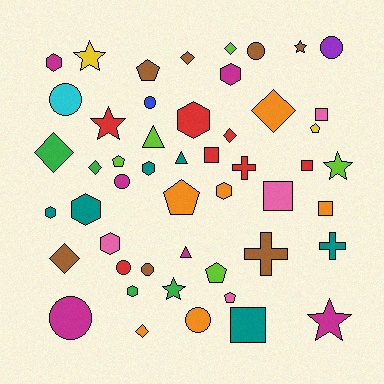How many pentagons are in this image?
There are 6 pentagons.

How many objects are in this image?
There are 50 objects.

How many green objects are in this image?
There are 4 green objects.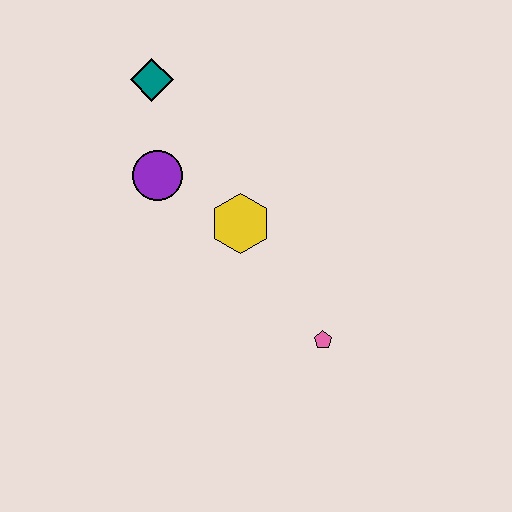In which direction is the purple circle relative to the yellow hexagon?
The purple circle is to the left of the yellow hexagon.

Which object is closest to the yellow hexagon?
The purple circle is closest to the yellow hexagon.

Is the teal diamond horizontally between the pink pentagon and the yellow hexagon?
No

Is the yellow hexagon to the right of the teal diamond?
Yes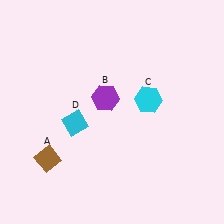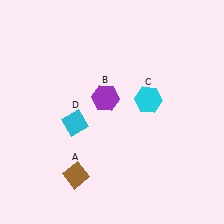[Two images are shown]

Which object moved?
The brown diamond (A) moved right.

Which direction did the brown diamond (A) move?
The brown diamond (A) moved right.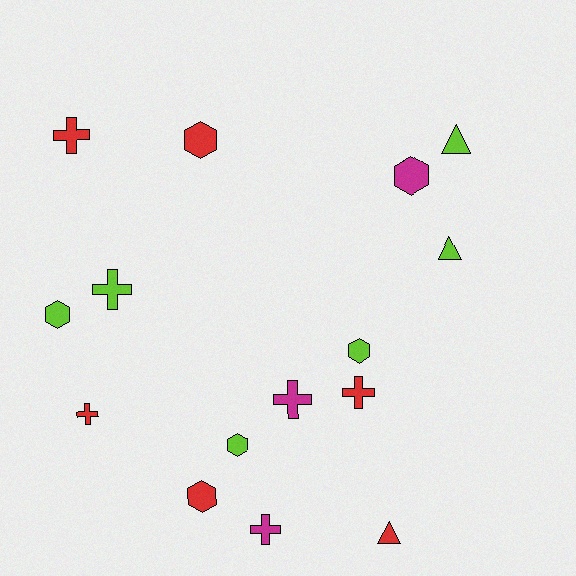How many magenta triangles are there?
There are no magenta triangles.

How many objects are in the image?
There are 15 objects.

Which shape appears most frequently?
Cross, with 6 objects.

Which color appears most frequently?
Red, with 6 objects.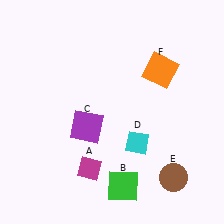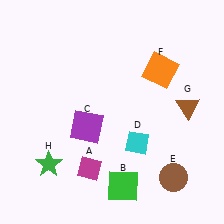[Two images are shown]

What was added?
A brown triangle (G), a green star (H) were added in Image 2.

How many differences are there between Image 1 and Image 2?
There are 2 differences between the two images.